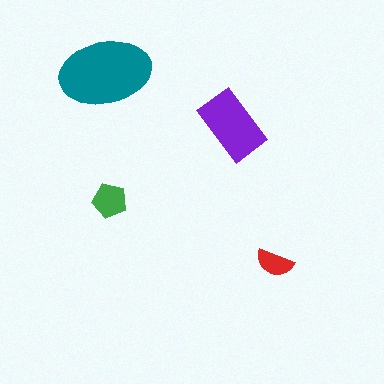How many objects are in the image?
There are 4 objects in the image.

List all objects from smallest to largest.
The red semicircle, the green pentagon, the purple rectangle, the teal ellipse.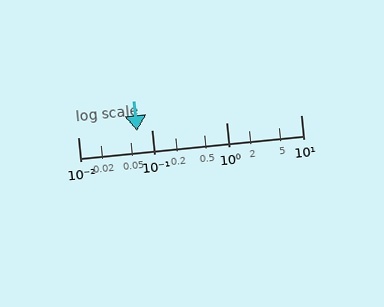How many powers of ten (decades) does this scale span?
The scale spans 3 decades, from 0.01 to 10.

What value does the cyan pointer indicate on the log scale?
The pointer indicates approximately 0.062.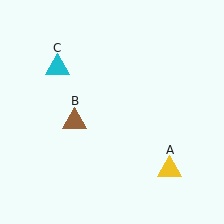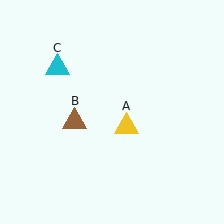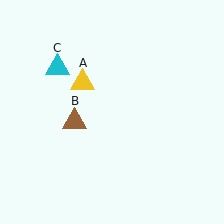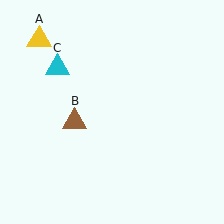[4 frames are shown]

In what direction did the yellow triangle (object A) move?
The yellow triangle (object A) moved up and to the left.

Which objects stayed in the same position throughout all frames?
Brown triangle (object B) and cyan triangle (object C) remained stationary.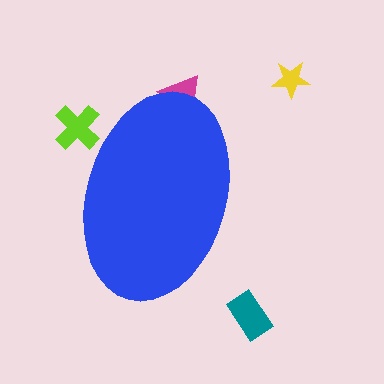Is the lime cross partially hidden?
Yes, the lime cross is partially hidden behind the blue ellipse.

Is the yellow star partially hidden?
No, the yellow star is fully visible.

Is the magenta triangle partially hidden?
Yes, the magenta triangle is partially hidden behind the blue ellipse.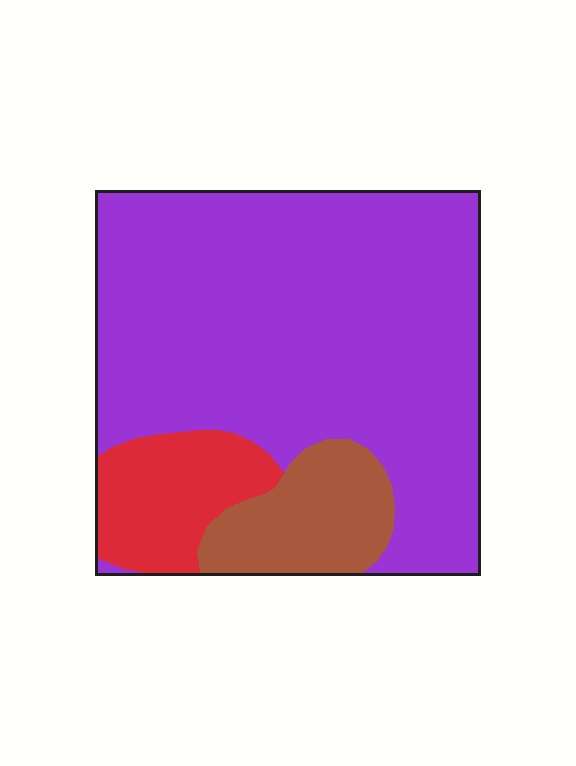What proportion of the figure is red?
Red covers about 15% of the figure.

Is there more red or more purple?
Purple.